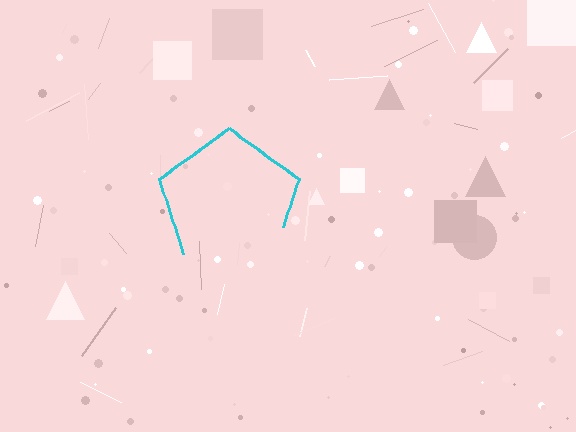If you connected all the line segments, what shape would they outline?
They would outline a pentagon.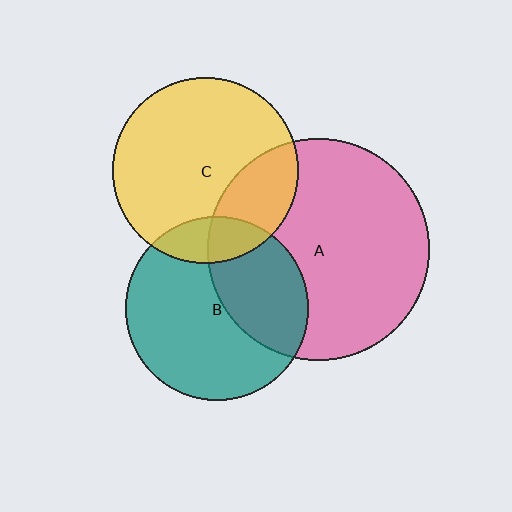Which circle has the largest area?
Circle A (pink).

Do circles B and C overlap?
Yes.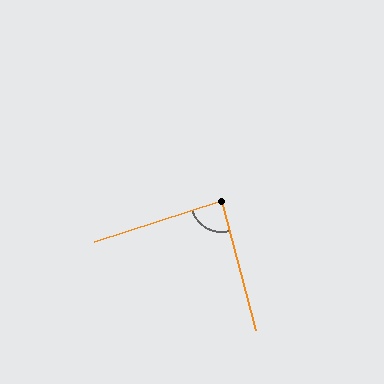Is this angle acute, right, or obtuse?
It is approximately a right angle.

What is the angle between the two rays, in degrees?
Approximately 86 degrees.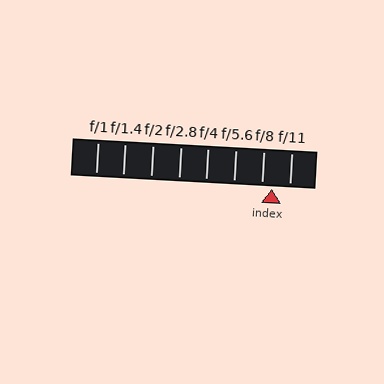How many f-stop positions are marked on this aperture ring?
There are 8 f-stop positions marked.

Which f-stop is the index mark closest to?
The index mark is closest to f/8.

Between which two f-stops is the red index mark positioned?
The index mark is between f/8 and f/11.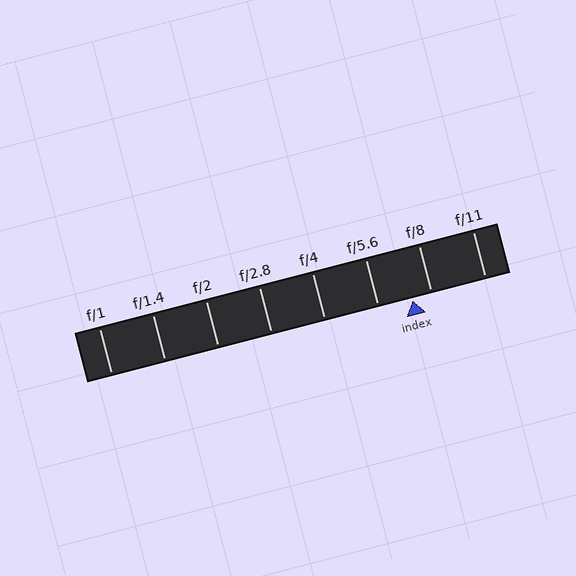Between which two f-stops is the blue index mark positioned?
The index mark is between f/5.6 and f/8.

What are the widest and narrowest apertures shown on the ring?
The widest aperture shown is f/1 and the narrowest is f/11.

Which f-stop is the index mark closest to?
The index mark is closest to f/8.